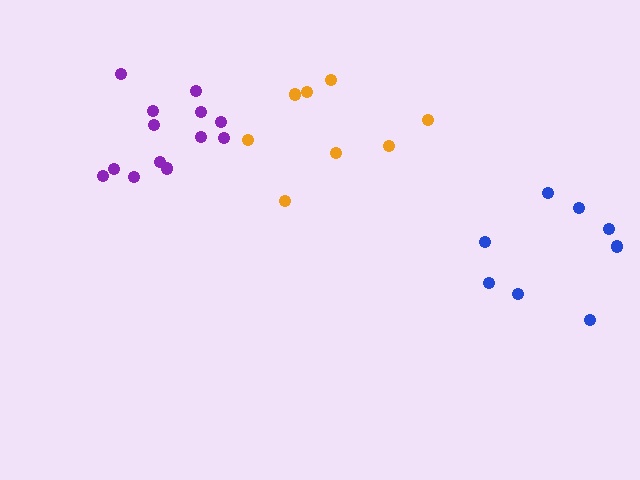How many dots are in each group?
Group 1: 13 dots, Group 2: 8 dots, Group 3: 8 dots (29 total).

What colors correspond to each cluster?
The clusters are colored: purple, orange, blue.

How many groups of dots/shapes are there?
There are 3 groups.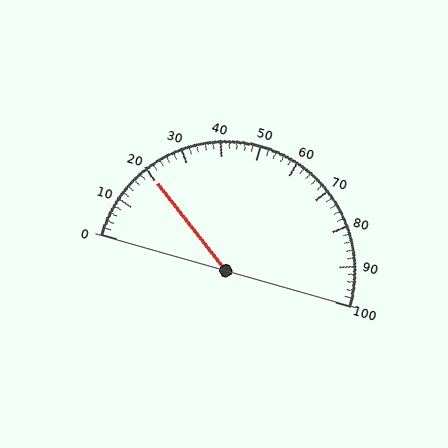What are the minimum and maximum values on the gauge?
The gauge ranges from 0 to 100.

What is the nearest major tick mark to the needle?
The nearest major tick mark is 20.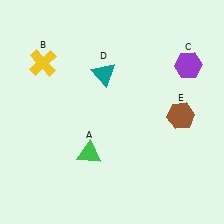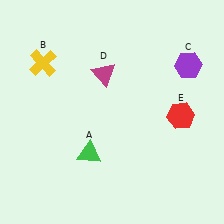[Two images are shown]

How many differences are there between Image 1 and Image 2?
There are 2 differences between the two images.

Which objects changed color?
D changed from teal to magenta. E changed from brown to red.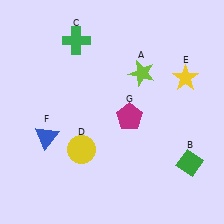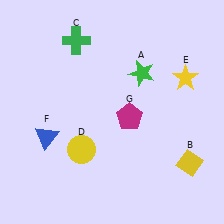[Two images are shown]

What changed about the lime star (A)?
In Image 1, A is lime. In Image 2, it changed to green.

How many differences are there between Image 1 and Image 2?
There are 2 differences between the two images.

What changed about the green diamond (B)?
In Image 1, B is green. In Image 2, it changed to yellow.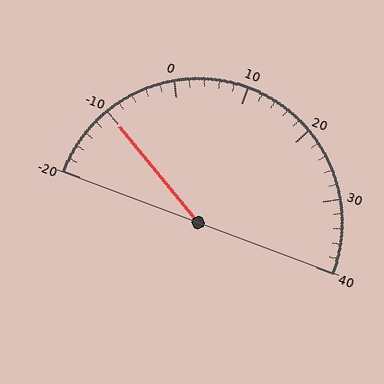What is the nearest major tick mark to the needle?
The nearest major tick mark is -10.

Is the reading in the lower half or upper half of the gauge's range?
The reading is in the lower half of the range (-20 to 40).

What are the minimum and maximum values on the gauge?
The gauge ranges from -20 to 40.